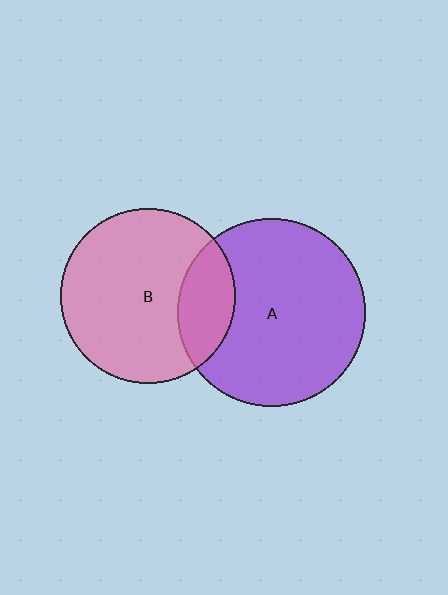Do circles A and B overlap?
Yes.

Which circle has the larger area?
Circle A (purple).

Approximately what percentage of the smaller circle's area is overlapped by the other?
Approximately 20%.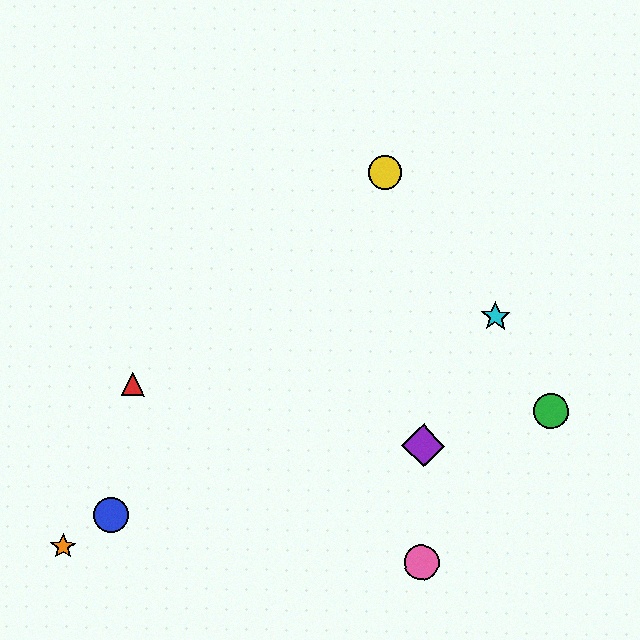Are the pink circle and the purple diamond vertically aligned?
Yes, both are at x≈422.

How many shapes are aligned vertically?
2 shapes (the purple diamond, the pink circle) are aligned vertically.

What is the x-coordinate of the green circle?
The green circle is at x≈551.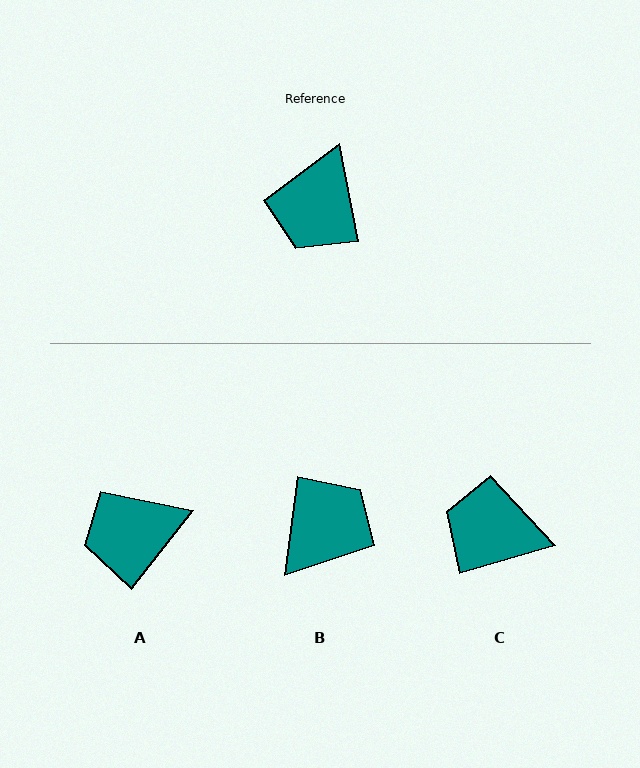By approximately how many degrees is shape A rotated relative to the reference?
Approximately 49 degrees clockwise.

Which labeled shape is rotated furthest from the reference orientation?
B, about 161 degrees away.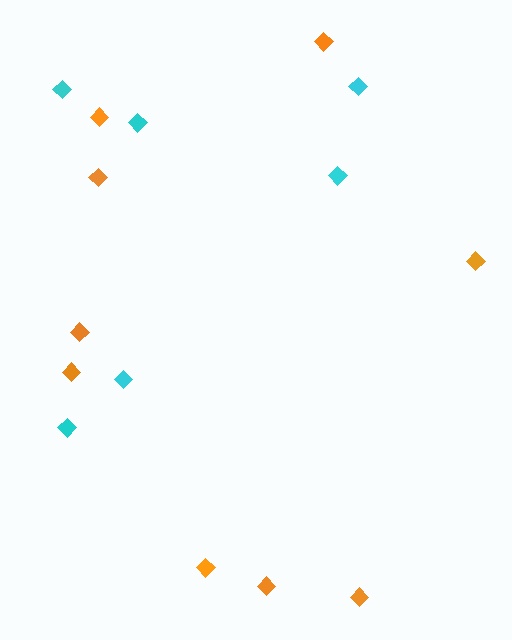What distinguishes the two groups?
There are 2 groups: one group of orange diamonds (9) and one group of cyan diamonds (6).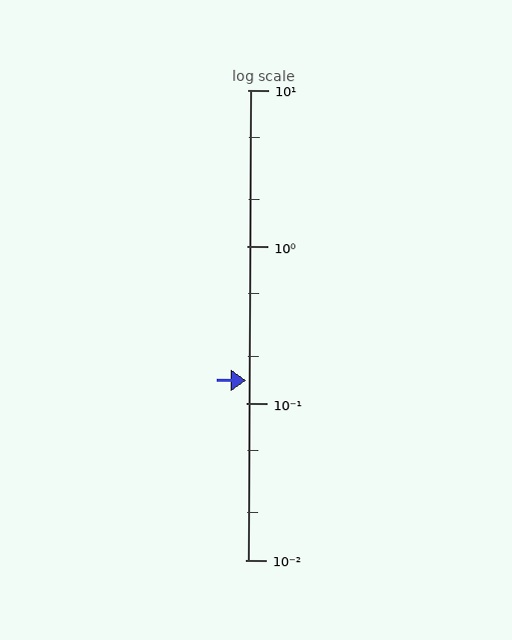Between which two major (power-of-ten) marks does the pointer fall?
The pointer is between 0.1 and 1.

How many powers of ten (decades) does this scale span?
The scale spans 3 decades, from 0.01 to 10.